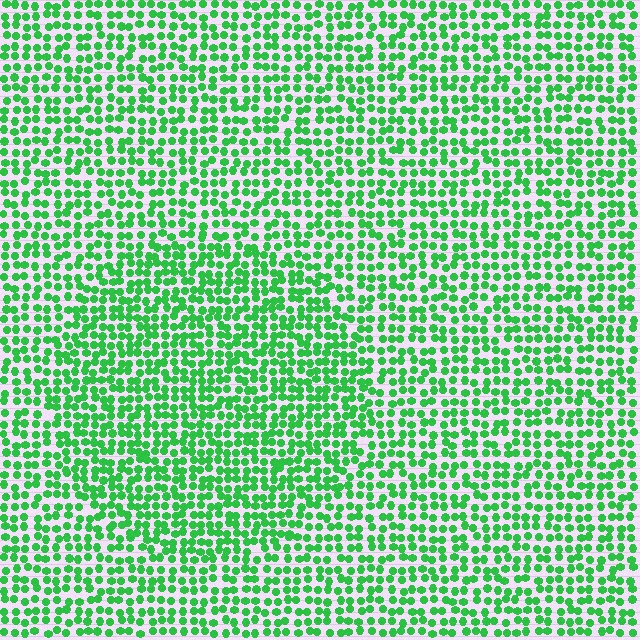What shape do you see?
I see a circle.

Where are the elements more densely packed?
The elements are more densely packed inside the circle boundary.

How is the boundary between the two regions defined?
The boundary is defined by a change in element density (approximately 1.4x ratio). All elements are the same color, size, and shape.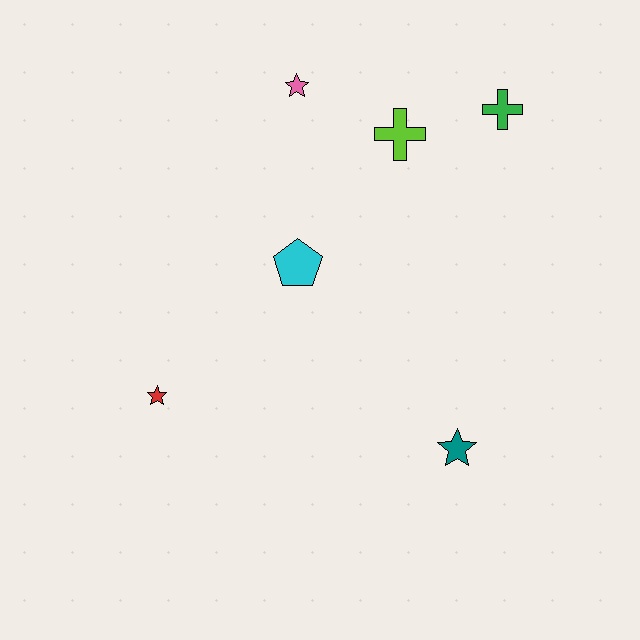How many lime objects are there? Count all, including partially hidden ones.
There is 1 lime object.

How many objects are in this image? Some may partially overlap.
There are 6 objects.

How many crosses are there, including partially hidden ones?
There are 2 crosses.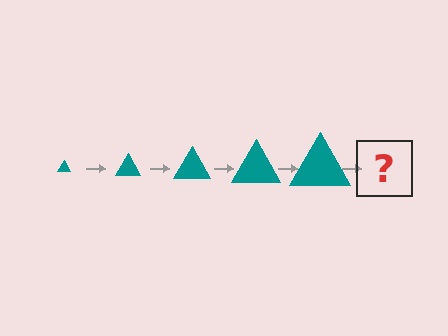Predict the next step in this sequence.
The next step is a teal triangle, larger than the previous one.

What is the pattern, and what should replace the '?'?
The pattern is that the triangle gets progressively larger each step. The '?' should be a teal triangle, larger than the previous one.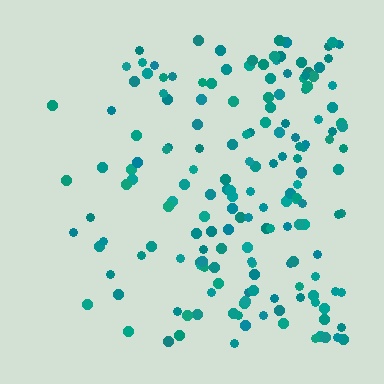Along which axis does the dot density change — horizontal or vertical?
Horizontal.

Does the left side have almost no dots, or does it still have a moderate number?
Still a moderate number, just noticeably fewer than the right.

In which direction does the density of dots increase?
From left to right, with the right side densest.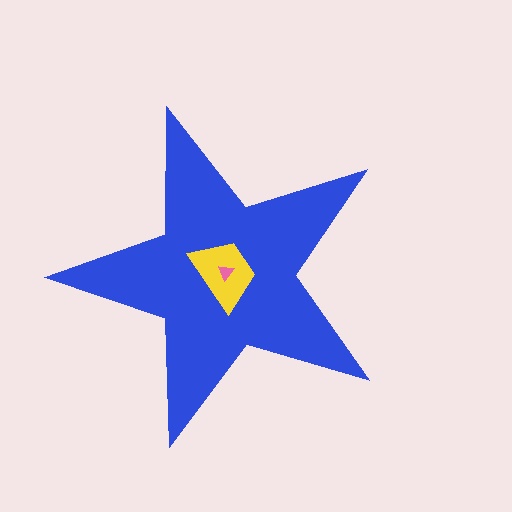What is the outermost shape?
The blue star.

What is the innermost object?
The pink triangle.